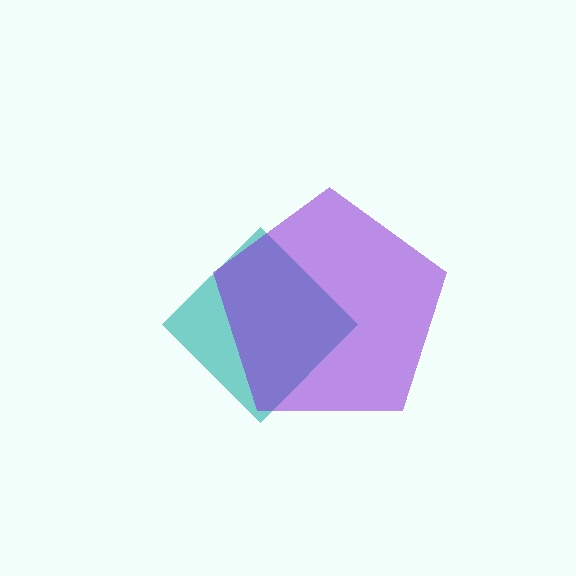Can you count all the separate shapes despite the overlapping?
Yes, there are 2 separate shapes.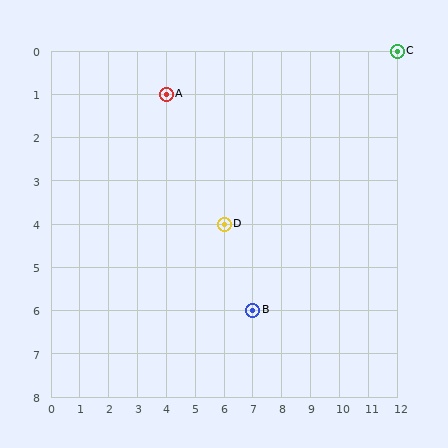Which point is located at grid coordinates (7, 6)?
Point B is at (7, 6).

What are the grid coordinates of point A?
Point A is at grid coordinates (4, 1).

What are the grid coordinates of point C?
Point C is at grid coordinates (12, 0).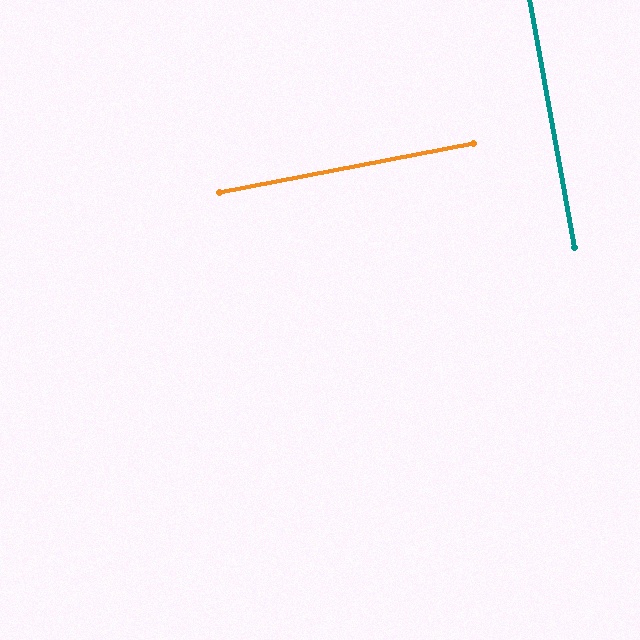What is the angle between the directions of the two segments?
Approximately 89 degrees.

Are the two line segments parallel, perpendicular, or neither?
Perpendicular — they meet at approximately 89°.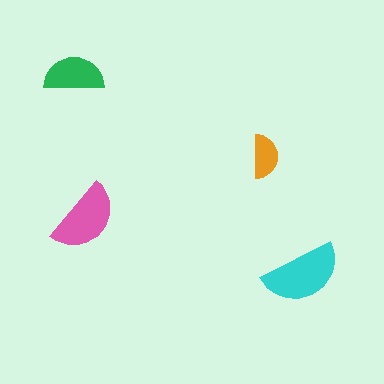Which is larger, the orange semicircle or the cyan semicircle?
The cyan one.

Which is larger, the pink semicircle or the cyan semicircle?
The cyan one.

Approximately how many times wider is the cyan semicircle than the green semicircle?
About 1.5 times wider.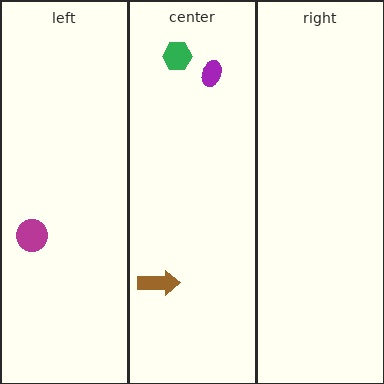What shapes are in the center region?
The purple ellipse, the brown arrow, the green hexagon.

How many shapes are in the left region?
1.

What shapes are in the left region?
The magenta circle.